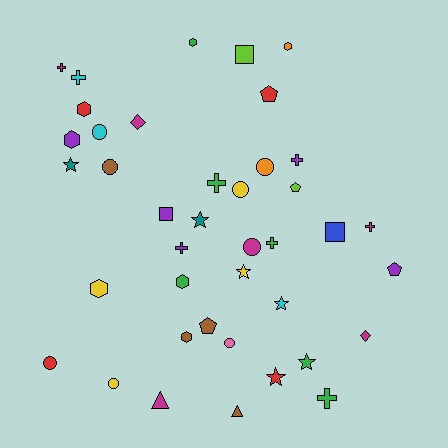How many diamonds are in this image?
There are 2 diamonds.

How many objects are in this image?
There are 40 objects.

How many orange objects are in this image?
There are 2 orange objects.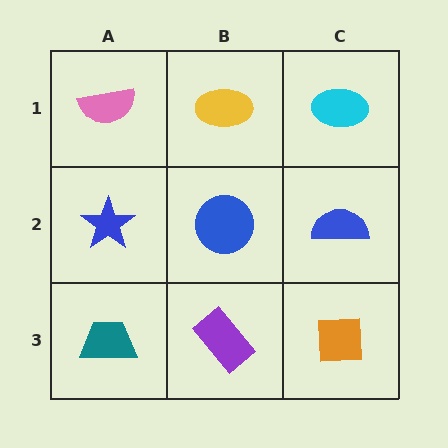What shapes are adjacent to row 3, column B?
A blue circle (row 2, column B), a teal trapezoid (row 3, column A), an orange square (row 3, column C).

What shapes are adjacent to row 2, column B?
A yellow ellipse (row 1, column B), a purple rectangle (row 3, column B), a blue star (row 2, column A), a blue semicircle (row 2, column C).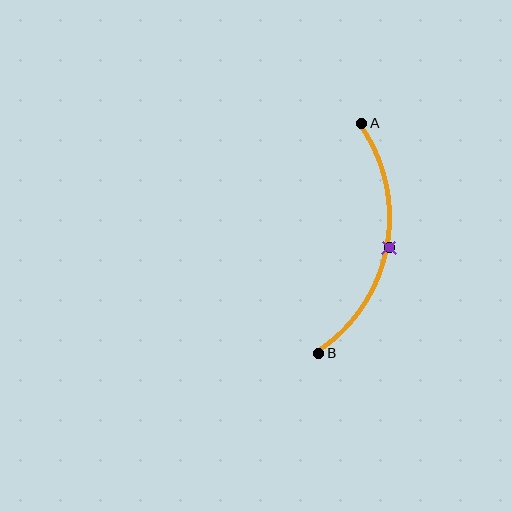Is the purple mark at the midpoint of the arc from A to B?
Yes. The purple mark lies on the arc at equal arc-length from both A and B — it is the arc midpoint.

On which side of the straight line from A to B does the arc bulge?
The arc bulges to the right of the straight line connecting A and B.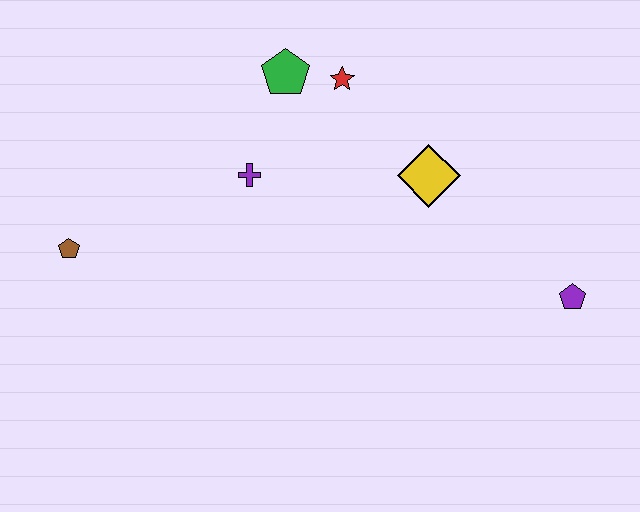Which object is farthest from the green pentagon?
The purple pentagon is farthest from the green pentagon.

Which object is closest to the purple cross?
The green pentagon is closest to the purple cross.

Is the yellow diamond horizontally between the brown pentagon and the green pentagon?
No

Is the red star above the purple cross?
Yes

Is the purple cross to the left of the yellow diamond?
Yes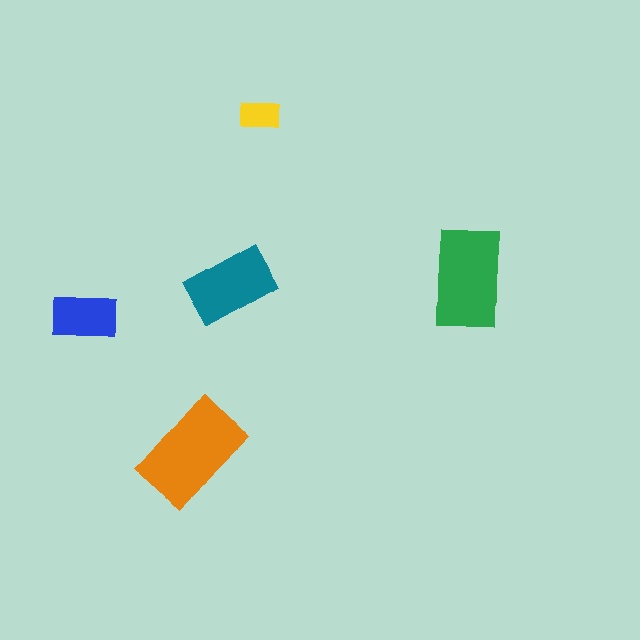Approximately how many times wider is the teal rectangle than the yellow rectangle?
About 2 times wider.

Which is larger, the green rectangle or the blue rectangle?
The green one.